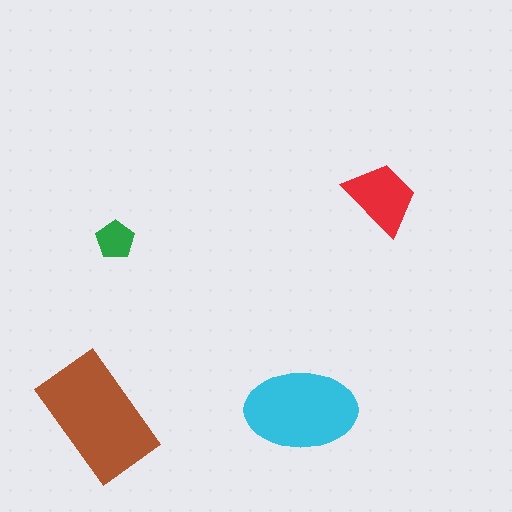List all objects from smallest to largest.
The green pentagon, the red trapezoid, the cyan ellipse, the brown rectangle.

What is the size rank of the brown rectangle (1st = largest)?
1st.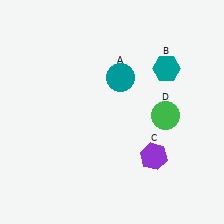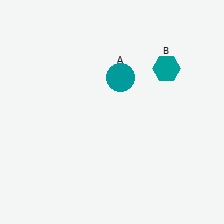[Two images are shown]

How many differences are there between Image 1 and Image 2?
There are 2 differences between the two images.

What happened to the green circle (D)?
The green circle (D) was removed in Image 2. It was in the bottom-right area of Image 1.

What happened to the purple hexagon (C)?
The purple hexagon (C) was removed in Image 2. It was in the bottom-right area of Image 1.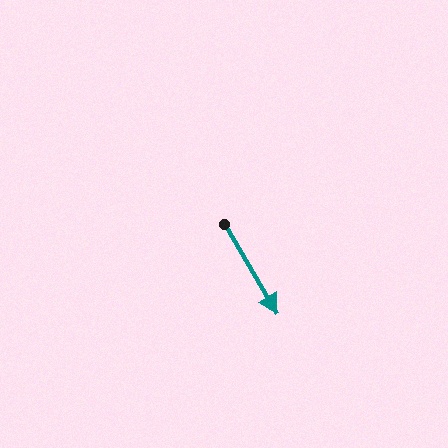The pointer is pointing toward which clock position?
Roughly 5 o'clock.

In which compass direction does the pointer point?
Southeast.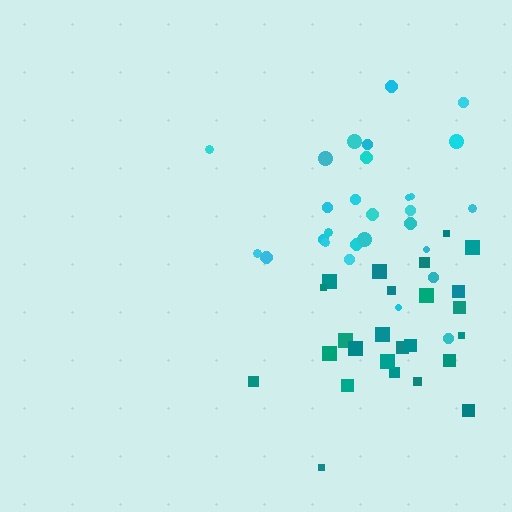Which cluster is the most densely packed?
Teal.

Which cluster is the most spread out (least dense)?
Cyan.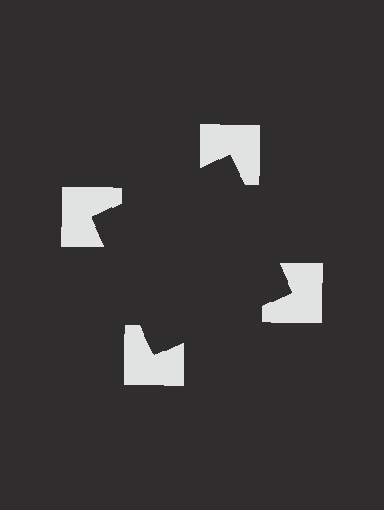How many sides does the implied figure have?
4 sides.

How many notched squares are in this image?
There are 4 — one at each vertex of the illusory square.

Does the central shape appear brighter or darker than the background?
It typically appears slightly darker than the background, even though no actual brightness change is drawn.